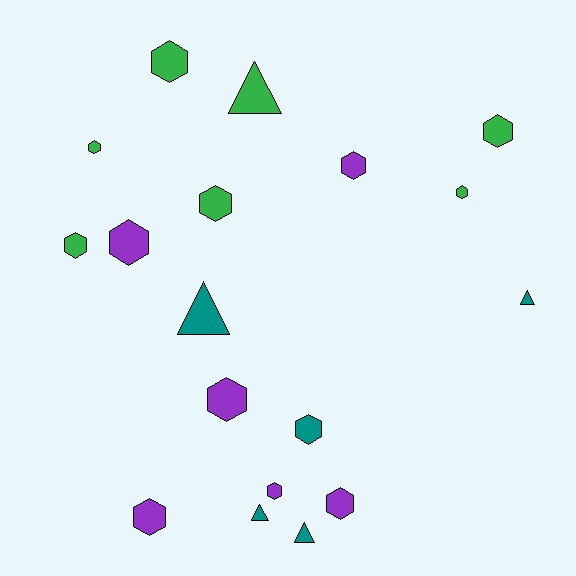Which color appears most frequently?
Green, with 7 objects.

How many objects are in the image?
There are 18 objects.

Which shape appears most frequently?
Hexagon, with 13 objects.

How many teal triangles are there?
There are 4 teal triangles.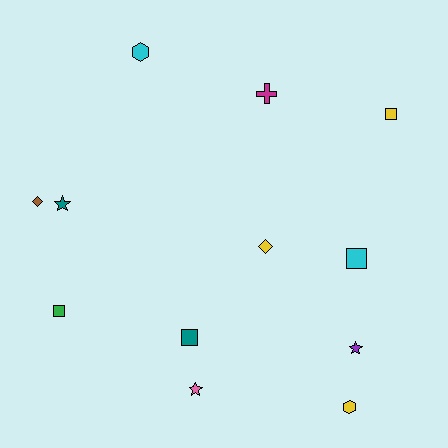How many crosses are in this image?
There is 1 cross.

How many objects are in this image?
There are 12 objects.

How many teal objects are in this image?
There are 2 teal objects.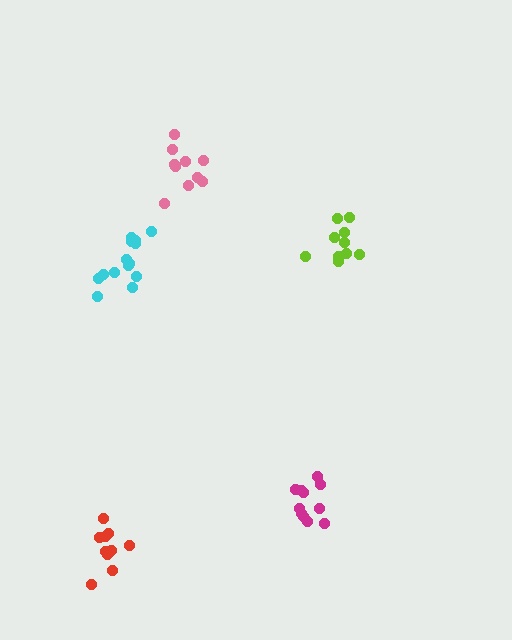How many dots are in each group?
Group 1: 10 dots, Group 2: 11 dots, Group 3: 10 dots, Group 4: 14 dots, Group 5: 10 dots (55 total).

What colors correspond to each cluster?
The clusters are colored: pink, magenta, red, cyan, lime.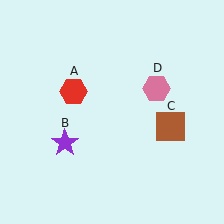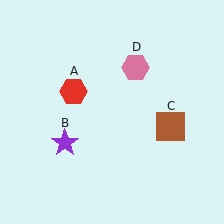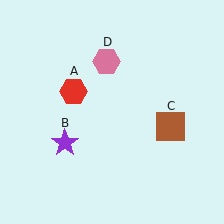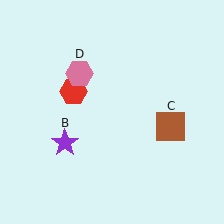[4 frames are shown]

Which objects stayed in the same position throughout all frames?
Red hexagon (object A) and purple star (object B) and brown square (object C) remained stationary.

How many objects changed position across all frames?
1 object changed position: pink hexagon (object D).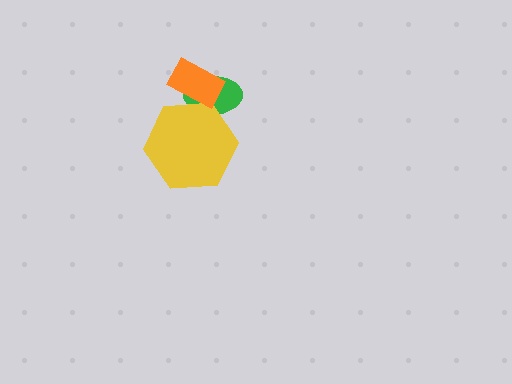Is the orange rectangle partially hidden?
No, no other shape covers it.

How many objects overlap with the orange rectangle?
2 objects overlap with the orange rectangle.